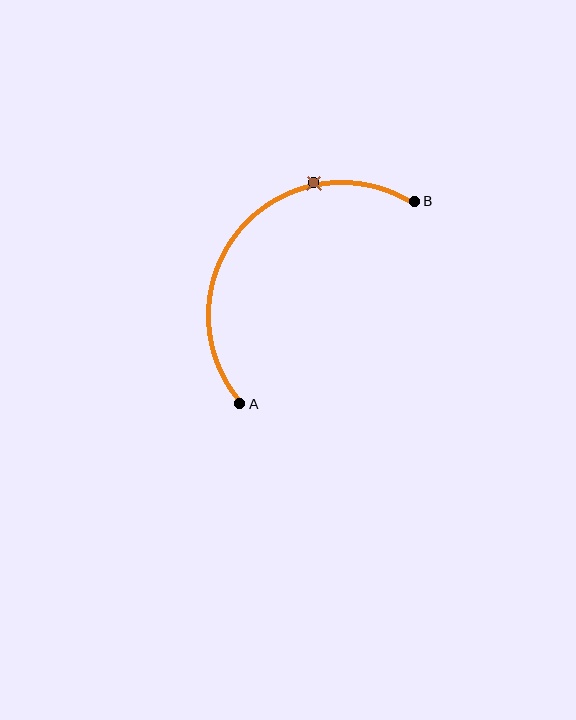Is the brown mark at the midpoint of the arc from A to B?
No. The brown mark lies on the arc but is closer to endpoint B. The arc midpoint would be at the point on the curve equidistant along the arc from both A and B.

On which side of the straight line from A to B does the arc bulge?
The arc bulges above and to the left of the straight line connecting A and B.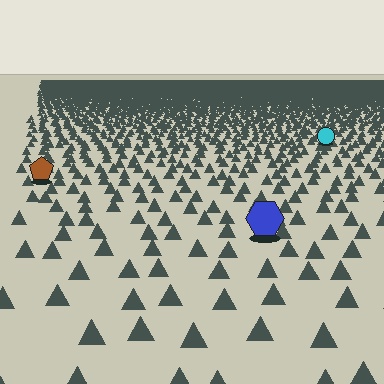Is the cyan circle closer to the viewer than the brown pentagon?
No. The brown pentagon is closer — you can tell from the texture gradient: the ground texture is coarser near it.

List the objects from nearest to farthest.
From nearest to farthest: the blue hexagon, the brown pentagon, the cyan circle.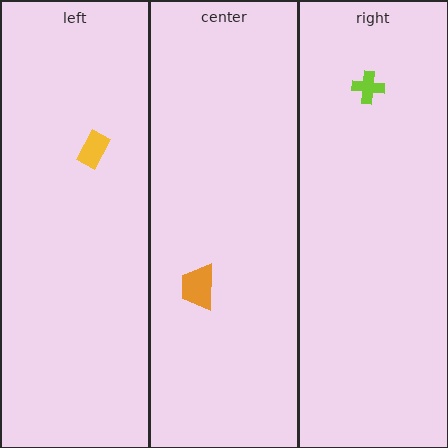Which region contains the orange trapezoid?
The center region.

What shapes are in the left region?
The yellow rectangle.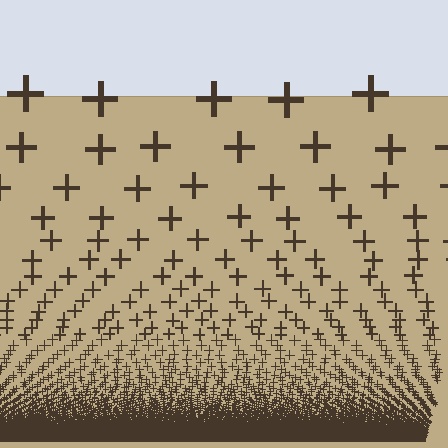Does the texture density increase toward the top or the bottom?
Density increases toward the bottom.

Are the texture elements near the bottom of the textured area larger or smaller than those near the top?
Smaller. The gradient is inverted — elements near the bottom are smaller and denser.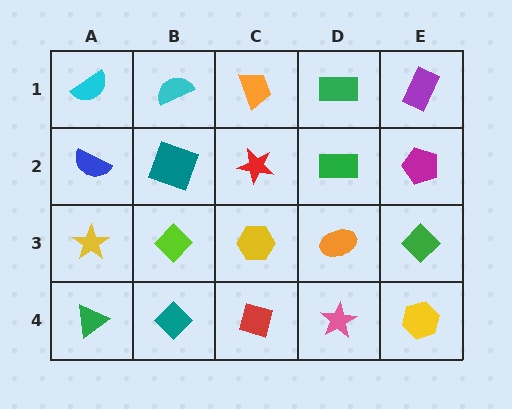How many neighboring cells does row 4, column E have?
2.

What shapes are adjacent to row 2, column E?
A purple rectangle (row 1, column E), a green diamond (row 3, column E), a green rectangle (row 2, column D).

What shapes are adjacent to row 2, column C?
An orange trapezoid (row 1, column C), a yellow hexagon (row 3, column C), a teal square (row 2, column B), a green rectangle (row 2, column D).